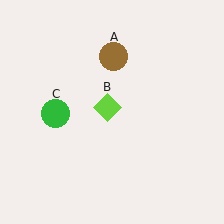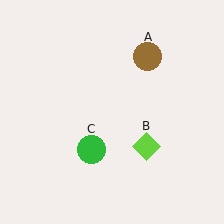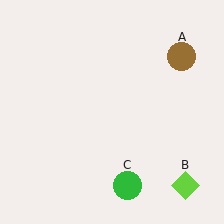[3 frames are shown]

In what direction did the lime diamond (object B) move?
The lime diamond (object B) moved down and to the right.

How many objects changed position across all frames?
3 objects changed position: brown circle (object A), lime diamond (object B), green circle (object C).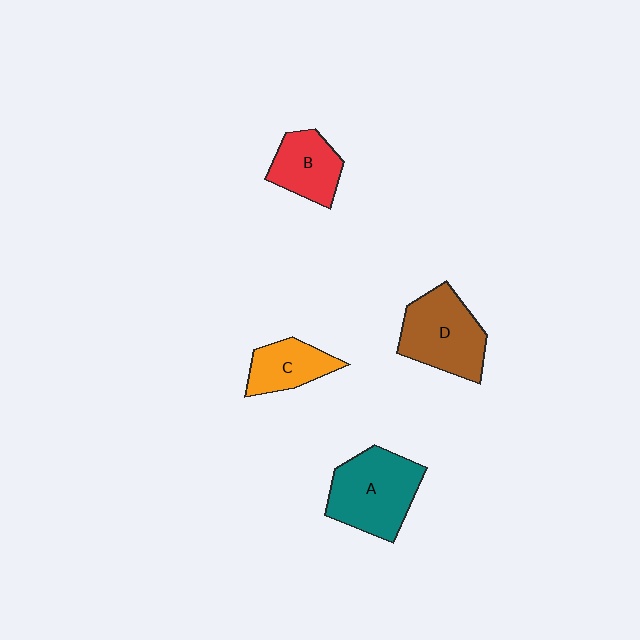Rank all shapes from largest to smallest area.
From largest to smallest: A (teal), D (brown), B (red), C (orange).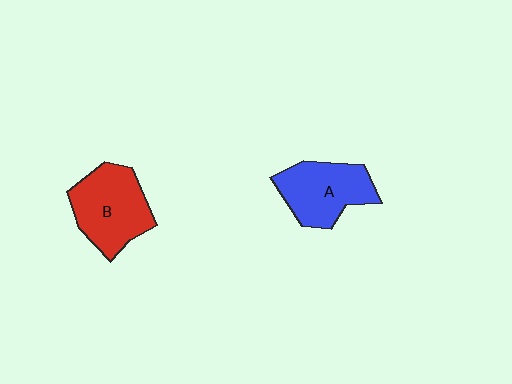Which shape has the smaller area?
Shape A (blue).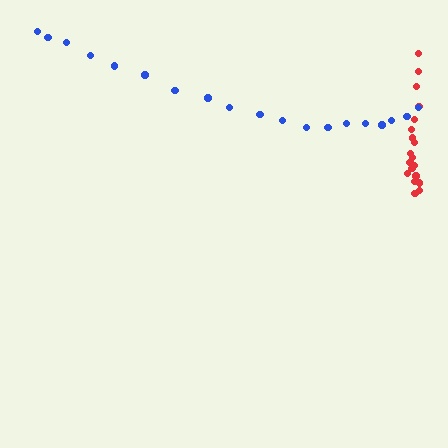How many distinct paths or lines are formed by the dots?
There are 2 distinct paths.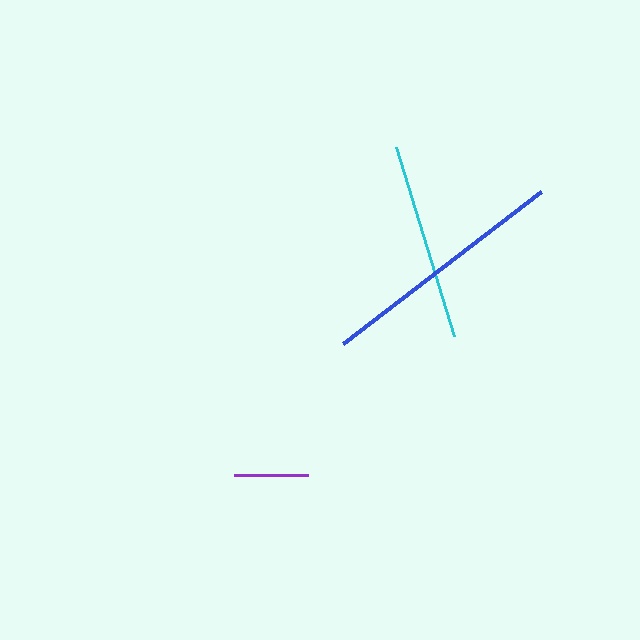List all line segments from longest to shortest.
From longest to shortest: blue, cyan, purple.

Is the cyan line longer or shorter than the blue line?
The blue line is longer than the cyan line.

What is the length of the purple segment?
The purple segment is approximately 74 pixels long.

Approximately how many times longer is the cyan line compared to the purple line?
The cyan line is approximately 2.7 times the length of the purple line.